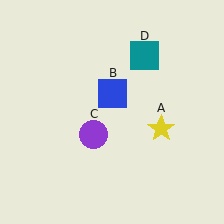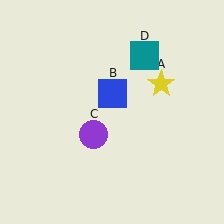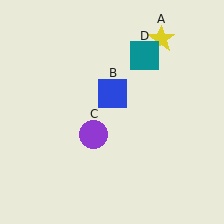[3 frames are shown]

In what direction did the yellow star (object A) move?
The yellow star (object A) moved up.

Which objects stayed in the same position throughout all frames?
Blue square (object B) and purple circle (object C) and teal square (object D) remained stationary.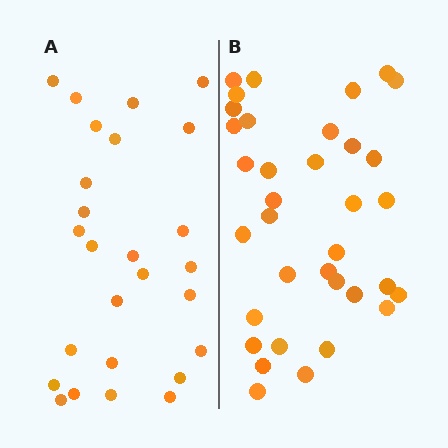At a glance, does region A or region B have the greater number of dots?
Region B (the right region) has more dots.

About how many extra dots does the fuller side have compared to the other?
Region B has roughly 8 or so more dots than region A.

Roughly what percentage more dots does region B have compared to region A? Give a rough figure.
About 35% more.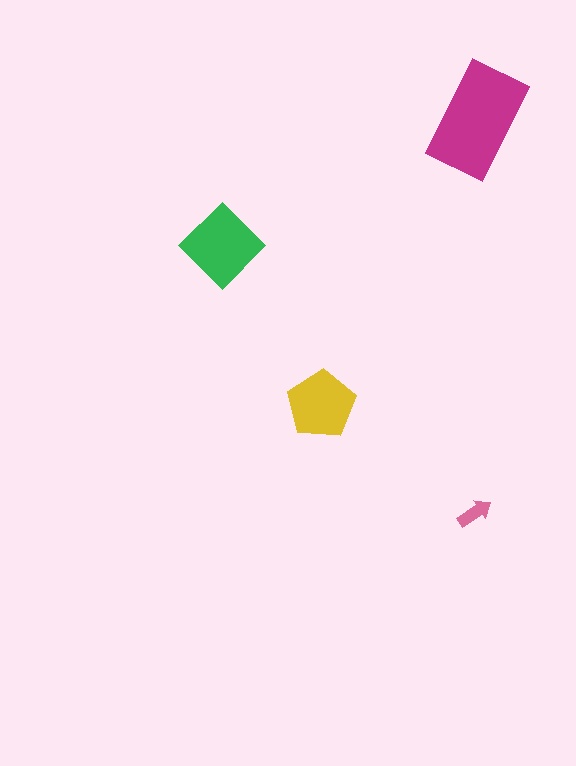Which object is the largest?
The magenta rectangle.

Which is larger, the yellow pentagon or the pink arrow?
The yellow pentagon.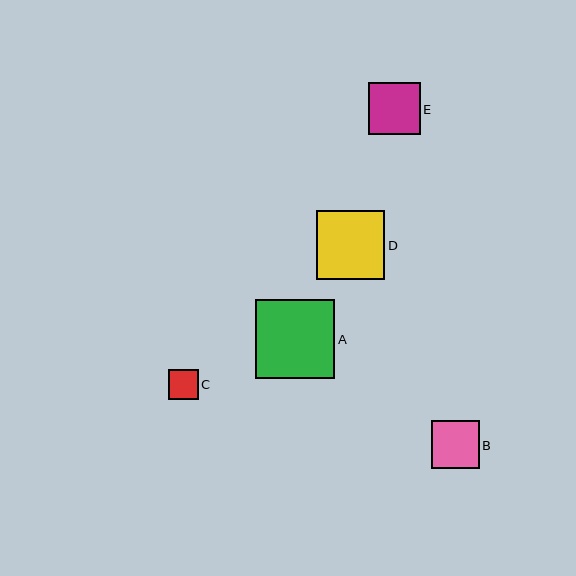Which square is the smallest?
Square C is the smallest with a size of approximately 30 pixels.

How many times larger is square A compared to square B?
Square A is approximately 1.7 times the size of square B.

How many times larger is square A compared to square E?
Square A is approximately 1.5 times the size of square E.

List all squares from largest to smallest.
From largest to smallest: A, D, E, B, C.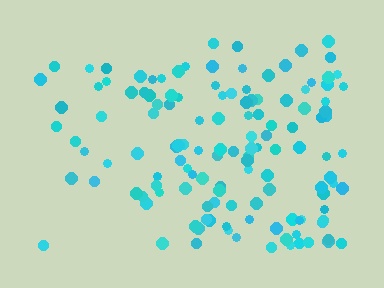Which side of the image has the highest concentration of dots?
The right.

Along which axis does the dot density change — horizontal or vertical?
Horizontal.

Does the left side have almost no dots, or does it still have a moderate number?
Still a moderate number, just noticeably fewer than the right.